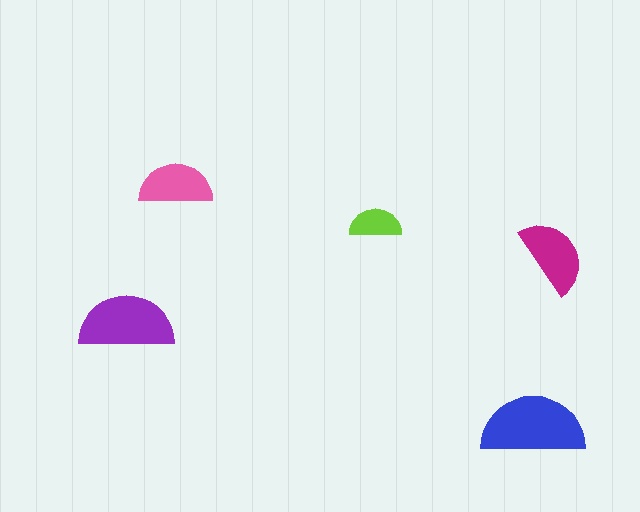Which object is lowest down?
The blue semicircle is bottommost.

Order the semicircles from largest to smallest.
the blue one, the purple one, the magenta one, the pink one, the lime one.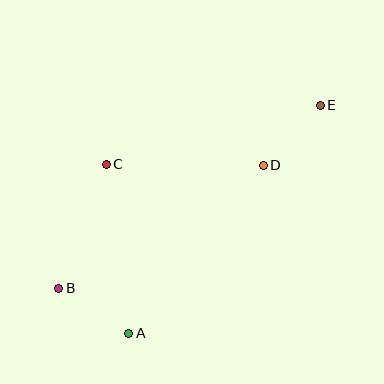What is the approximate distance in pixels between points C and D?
The distance between C and D is approximately 157 pixels.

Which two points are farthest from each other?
Points B and E are farthest from each other.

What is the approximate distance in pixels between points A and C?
The distance between A and C is approximately 171 pixels.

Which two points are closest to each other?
Points D and E are closest to each other.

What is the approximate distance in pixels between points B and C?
The distance between B and C is approximately 133 pixels.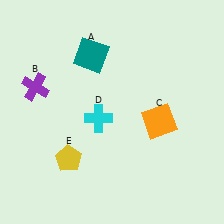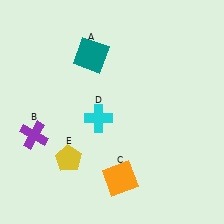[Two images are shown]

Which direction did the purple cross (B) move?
The purple cross (B) moved down.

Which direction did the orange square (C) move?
The orange square (C) moved down.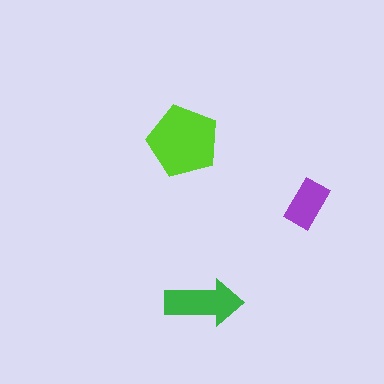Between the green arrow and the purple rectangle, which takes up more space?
The green arrow.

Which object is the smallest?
The purple rectangle.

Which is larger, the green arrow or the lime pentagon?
The lime pentagon.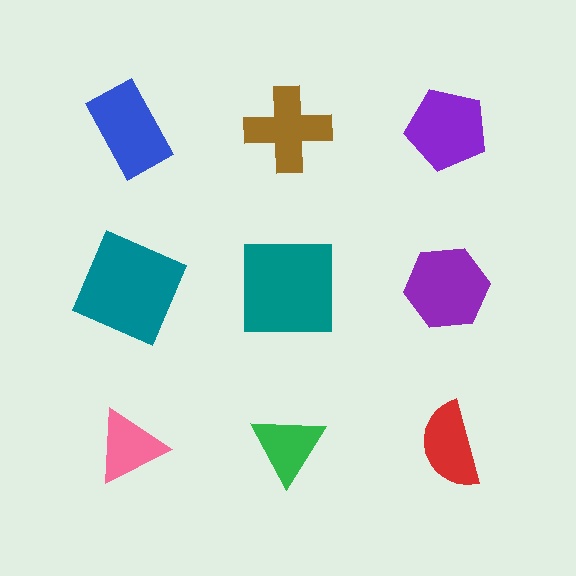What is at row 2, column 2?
A teal square.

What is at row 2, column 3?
A purple hexagon.